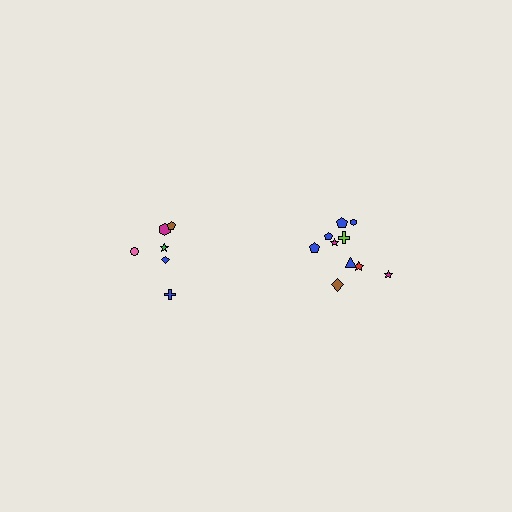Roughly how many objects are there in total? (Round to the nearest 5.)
Roughly 15 objects in total.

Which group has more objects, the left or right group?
The right group.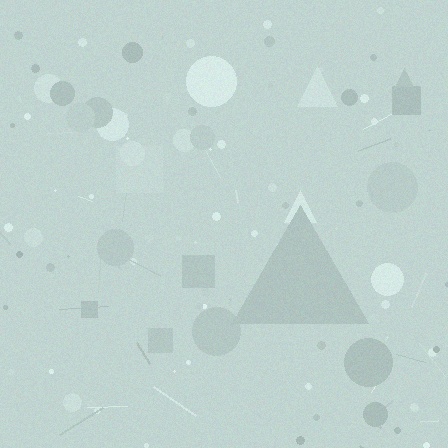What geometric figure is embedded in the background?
A triangle is embedded in the background.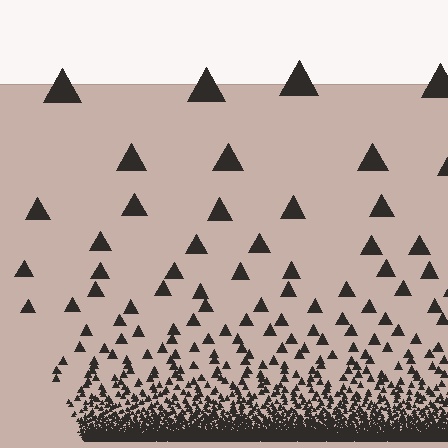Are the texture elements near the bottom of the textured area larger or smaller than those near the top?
Smaller. The gradient is inverted — elements near the bottom are smaller and denser.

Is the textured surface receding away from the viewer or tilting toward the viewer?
The surface appears to tilt toward the viewer. Texture elements get larger and sparser toward the top.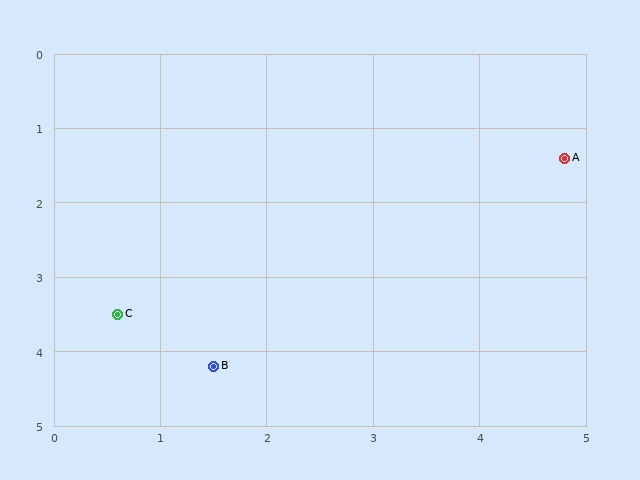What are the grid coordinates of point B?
Point B is at approximately (1.5, 4.2).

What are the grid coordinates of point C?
Point C is at approximately (0.6, 3.5).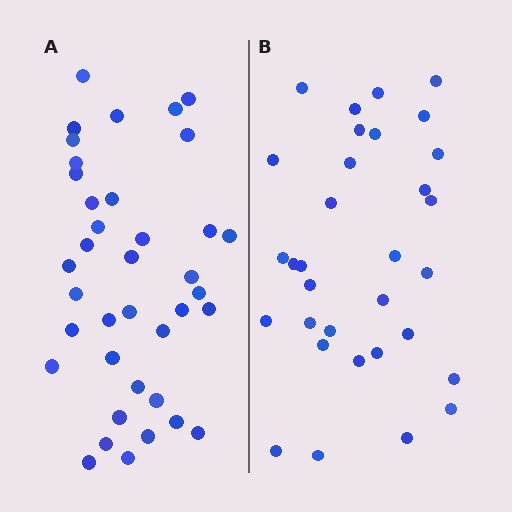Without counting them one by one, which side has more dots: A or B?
Region A (the left region) has more dots.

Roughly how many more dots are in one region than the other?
Region A has about 6 more dots than region B.